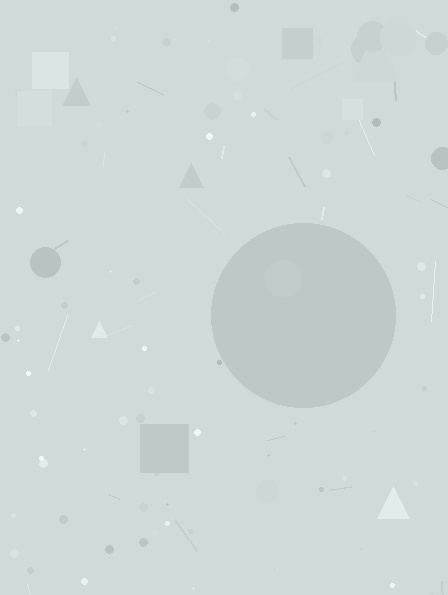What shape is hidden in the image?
A circle is hidden in the image.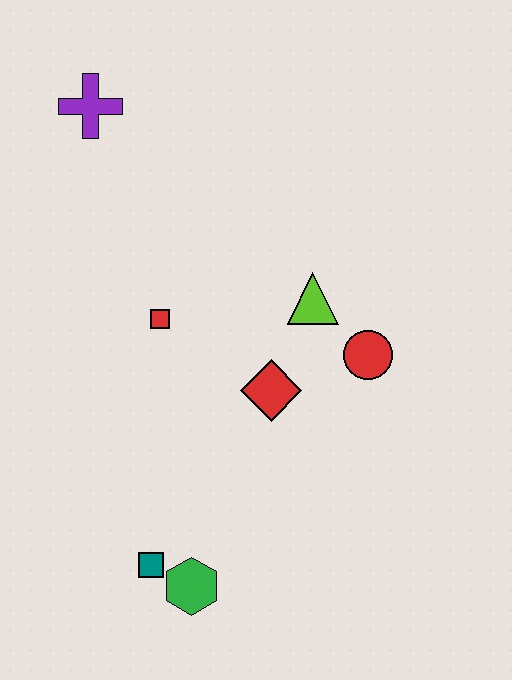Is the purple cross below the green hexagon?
No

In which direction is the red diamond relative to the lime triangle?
The red diamond is below the lime triangle.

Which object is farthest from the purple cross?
The green hexagon is farthest from the purple cross.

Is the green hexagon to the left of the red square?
No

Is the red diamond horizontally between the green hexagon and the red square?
No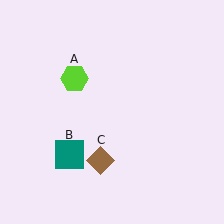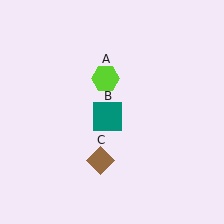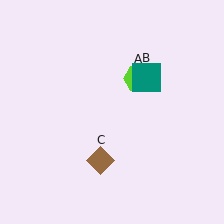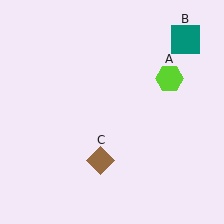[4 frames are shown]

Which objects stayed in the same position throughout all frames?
Brown diamond (object C) remained stationary.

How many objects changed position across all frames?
2 objects changed position: lime hexagon (object A), teal square (object B).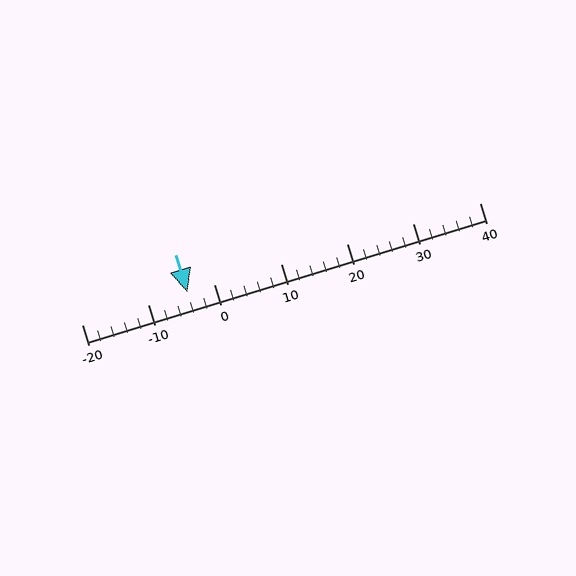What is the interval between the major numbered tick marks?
The major tick marks are spaced 10 units apart.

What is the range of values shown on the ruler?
The ruler shows values from -20 to 40.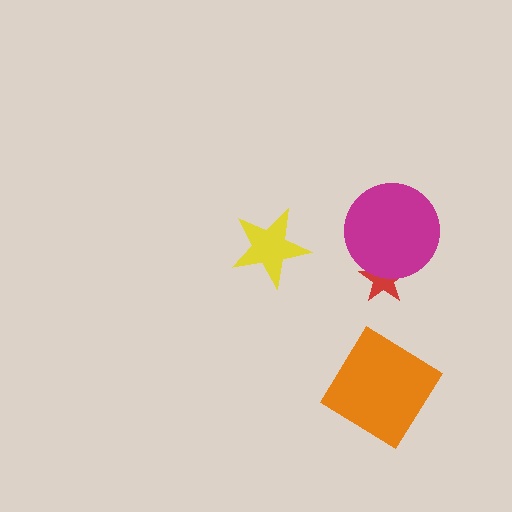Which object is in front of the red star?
The magenta circle is in front of the red star.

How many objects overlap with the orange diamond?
0 objects overlap with the orange diamond.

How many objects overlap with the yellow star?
0 objects overlap with the yellow star.